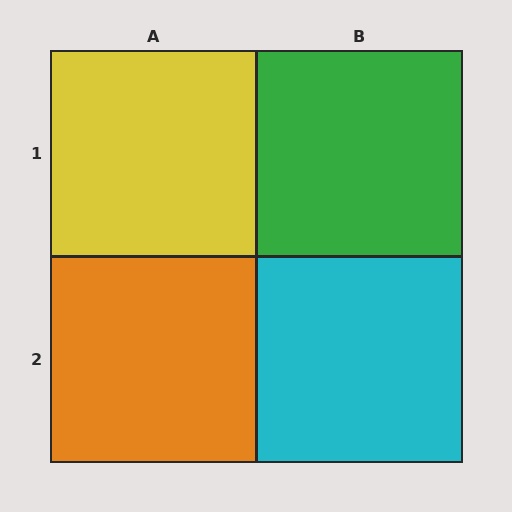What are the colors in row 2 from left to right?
Orange, cyan.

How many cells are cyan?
1 cell is cyan.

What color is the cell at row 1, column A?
Yellow.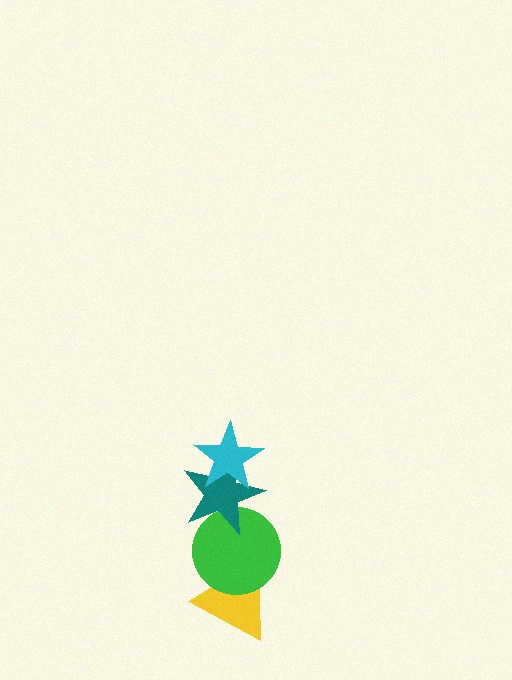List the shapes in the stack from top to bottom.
From top to bottom: the cyan star, the teal star, the green circle, the yellow triangle.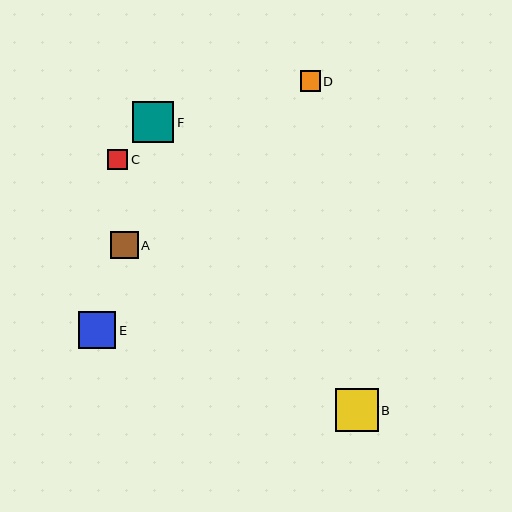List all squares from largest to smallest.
From largest to smallest: B, F, E, A, D, C.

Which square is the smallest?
Square C is the smallest with a size of approximately 20 pixels.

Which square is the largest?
Square B is the largest with a size of approximately 43 pixels.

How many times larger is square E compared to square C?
Square E is approximately 1.9 times the size of square C.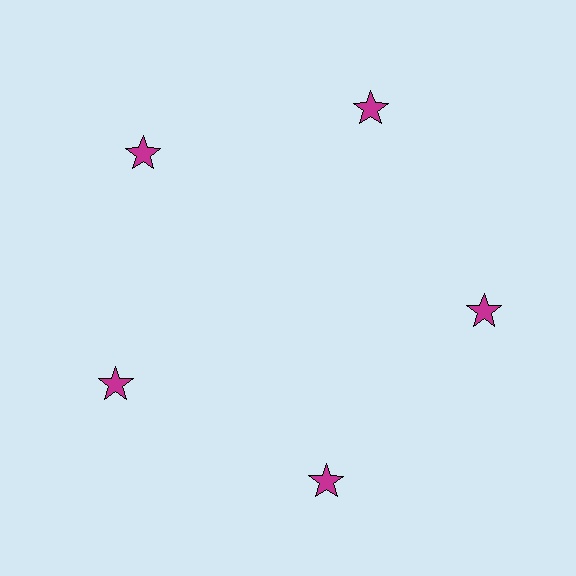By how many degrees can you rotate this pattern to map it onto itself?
The pattern maps onto itself every 72 degrees of rotation.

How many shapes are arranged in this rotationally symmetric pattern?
There are 5 shapes, arranged in 5 groups of 1.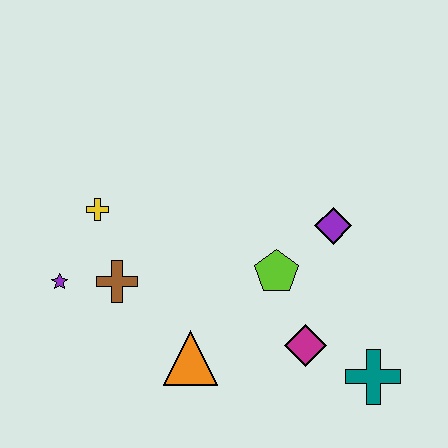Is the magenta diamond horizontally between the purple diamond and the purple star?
Yes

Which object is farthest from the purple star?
The teal cross is farthest from the purple star.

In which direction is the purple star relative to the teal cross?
The purple star is to the left of the teal cross.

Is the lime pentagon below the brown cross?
No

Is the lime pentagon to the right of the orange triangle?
Yes